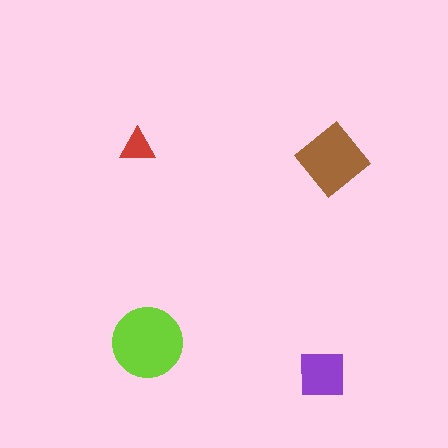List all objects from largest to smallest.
The lime circle, the brown diamond, the purple square, the red triangle.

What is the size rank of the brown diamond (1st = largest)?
2nd.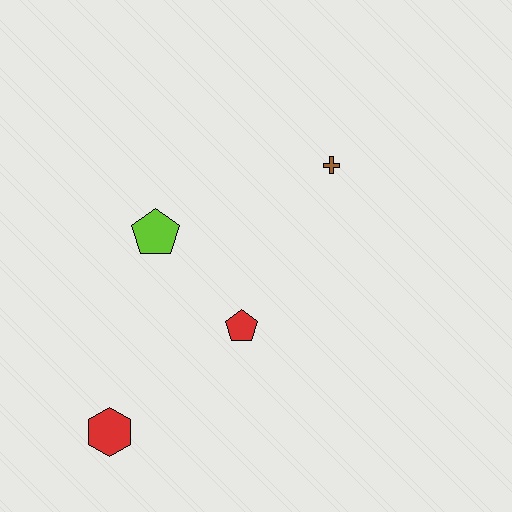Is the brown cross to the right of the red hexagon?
Yes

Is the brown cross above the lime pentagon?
Yes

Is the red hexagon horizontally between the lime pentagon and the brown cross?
No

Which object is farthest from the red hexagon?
The brown cross is farthest from the red hexagon.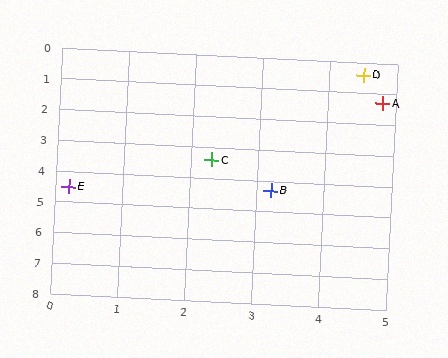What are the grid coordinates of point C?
Point C is at approximately (2.3, 3.4).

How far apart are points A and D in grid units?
Points A and D are about 0.9 grid units apart.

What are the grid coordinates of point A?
Point A is at approximately (4.8, 1.3).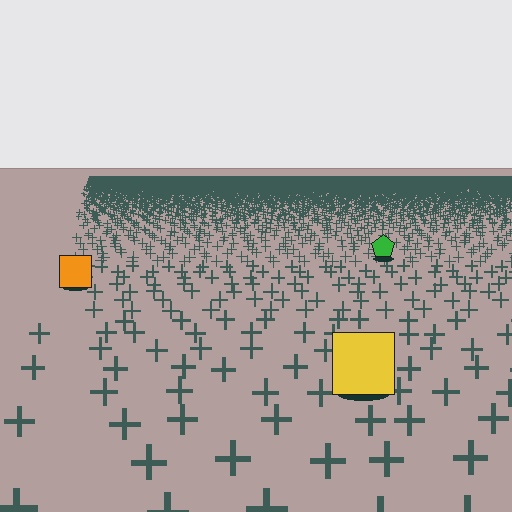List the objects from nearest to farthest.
From nearest to farthest: the yellow square, the orange square, the green pentagon.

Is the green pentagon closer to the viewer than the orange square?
No. The orange square is closer — you can tell from the texture gradient: the ground texture is coarser near it.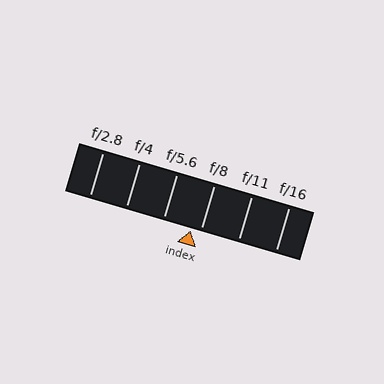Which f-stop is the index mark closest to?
The index mark is closest to f/8.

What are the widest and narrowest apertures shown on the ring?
The widest aperture shown is f/2.8 and the narrowest is f/16.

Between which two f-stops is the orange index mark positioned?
The index mark is between f/5.6 and f/8.